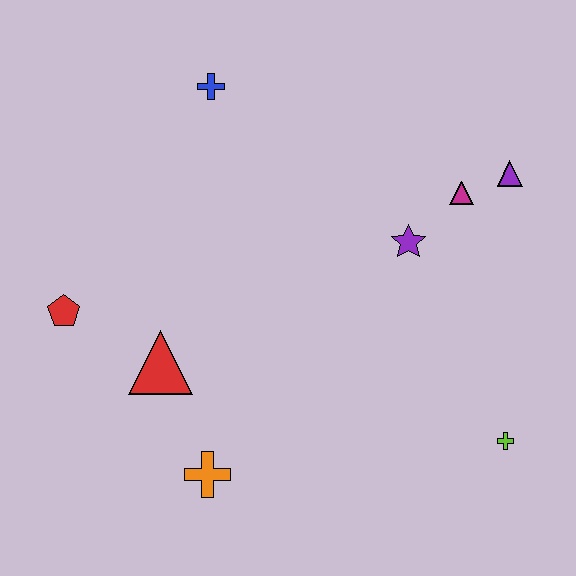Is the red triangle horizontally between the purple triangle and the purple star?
No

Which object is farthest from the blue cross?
The lime cross is farthest from the blue cross.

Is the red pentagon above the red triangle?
Yes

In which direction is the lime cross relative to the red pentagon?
The lime cross is to the right of the red pentagon.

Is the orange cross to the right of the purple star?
No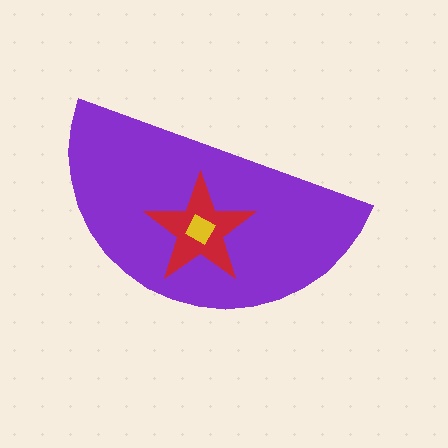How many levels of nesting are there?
3.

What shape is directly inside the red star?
The yellow square.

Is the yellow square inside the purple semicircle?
Yes.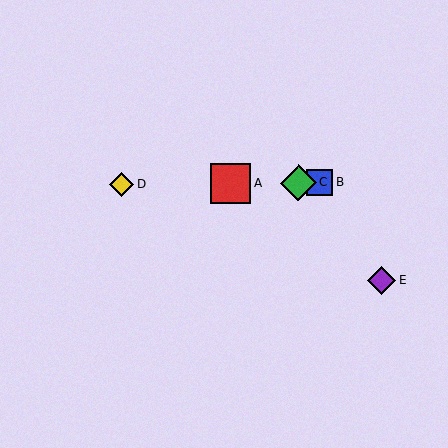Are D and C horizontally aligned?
Yes, both are at y≈184.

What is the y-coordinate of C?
Object C is at y≈183.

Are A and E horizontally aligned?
No, A is at y≈183 and E is at y≈280.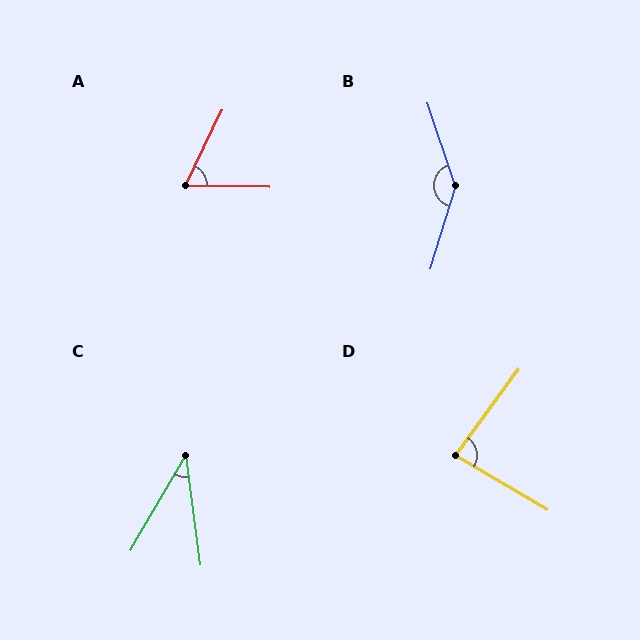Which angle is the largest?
B, at approximately 145 degrees.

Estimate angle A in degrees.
Approximately 65 degrees.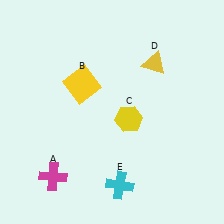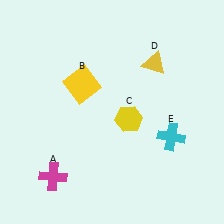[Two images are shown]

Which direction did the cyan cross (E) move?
The cyan cross (E) moved right.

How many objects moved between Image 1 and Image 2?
1 object moved between the two images.